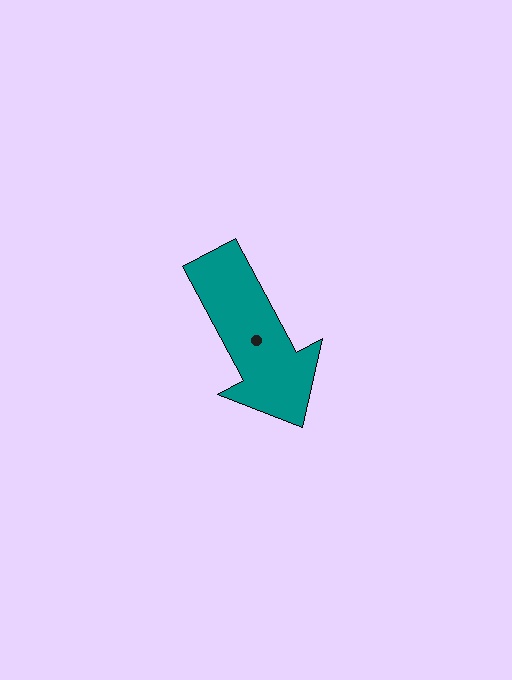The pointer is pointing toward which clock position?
Roughly 5 o'clock.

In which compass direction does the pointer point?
Southeast.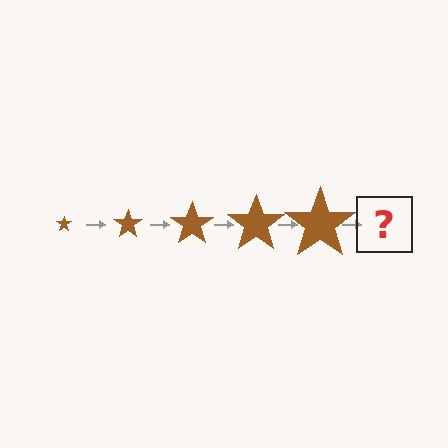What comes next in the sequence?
The next element should be a brown star, larger than the previous one.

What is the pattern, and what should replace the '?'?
The pattern is that the star gets progressively larger each step. The '?' should be a brown star, larger than the previous one.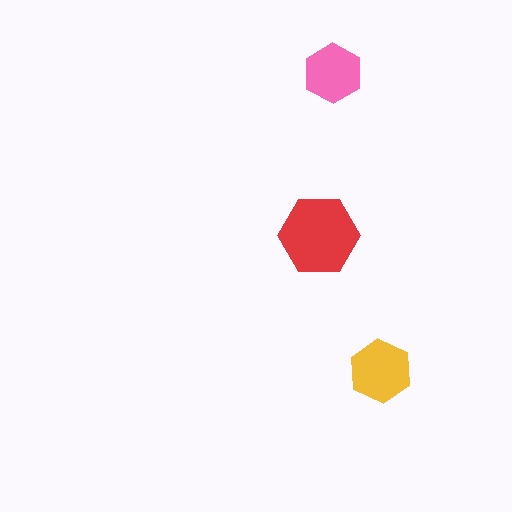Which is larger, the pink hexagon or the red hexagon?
The red one.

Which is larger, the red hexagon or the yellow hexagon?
The red one.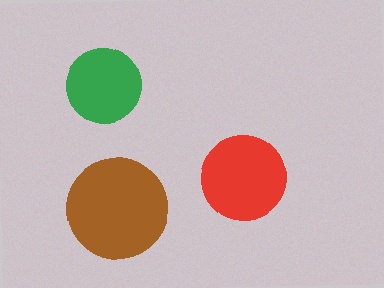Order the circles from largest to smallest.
the brown one, the red one, the green one.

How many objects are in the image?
There are 3 objects in the image.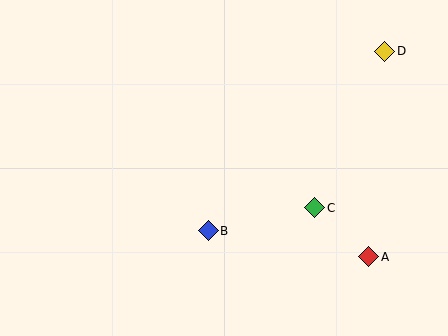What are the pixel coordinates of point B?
Point B is at (208, 231).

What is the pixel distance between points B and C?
The distance between B and C is 109 pixels.